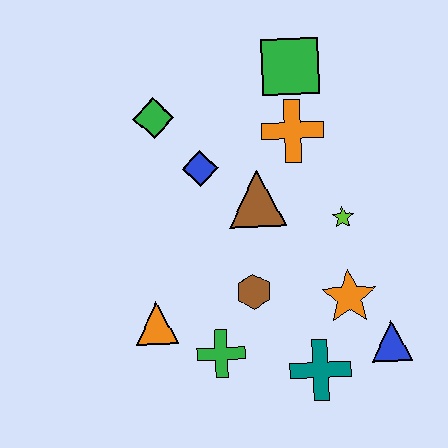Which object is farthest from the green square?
The teal cross is farthest from the green square.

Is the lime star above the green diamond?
No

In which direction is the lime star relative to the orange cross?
The lime star is below the orange cross.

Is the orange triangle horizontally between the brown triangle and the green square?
No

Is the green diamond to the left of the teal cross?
Yes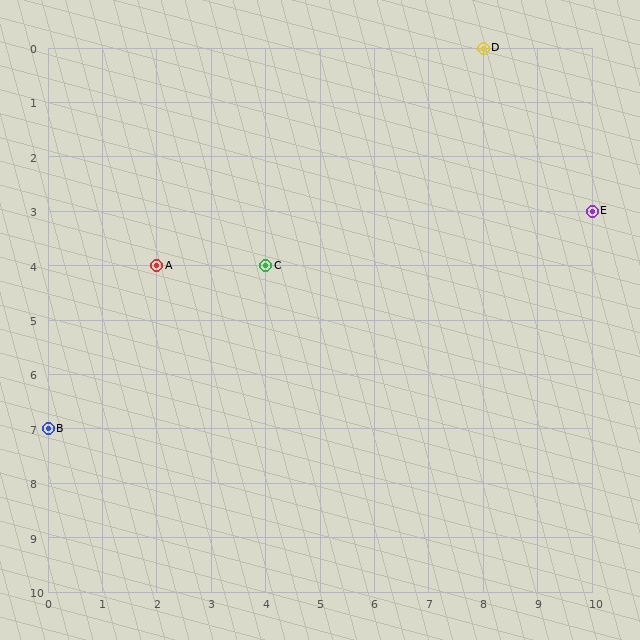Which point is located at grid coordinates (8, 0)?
Point D is at (8, 0).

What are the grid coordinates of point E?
Point E is at grid coordinates (10, 3).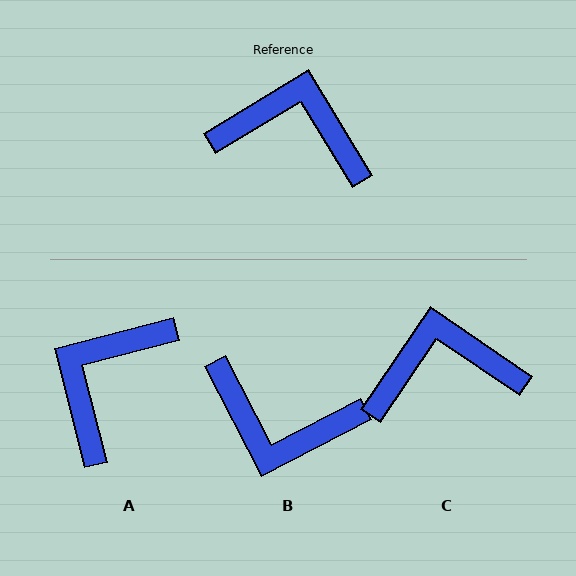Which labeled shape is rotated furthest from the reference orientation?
B, about 176 degrees away.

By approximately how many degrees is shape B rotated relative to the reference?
Approximately 176 degrees counter-clockwise.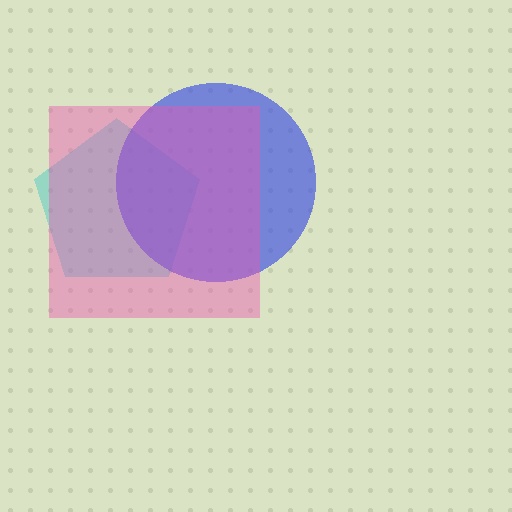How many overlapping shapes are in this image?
There are 3 overlapping shapes in the image.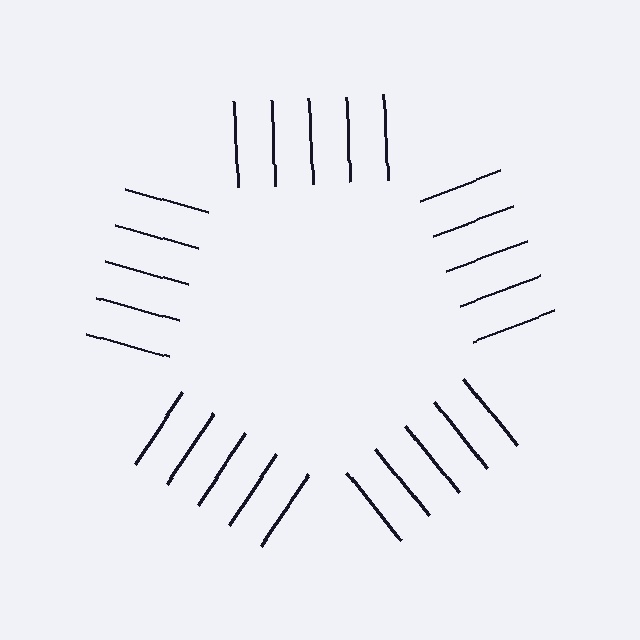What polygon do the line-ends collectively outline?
An illusory pentagon — the line segments terminate on its edges but no continuous stroke is drawn.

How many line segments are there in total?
25 — 5 along each of the 5 edges.